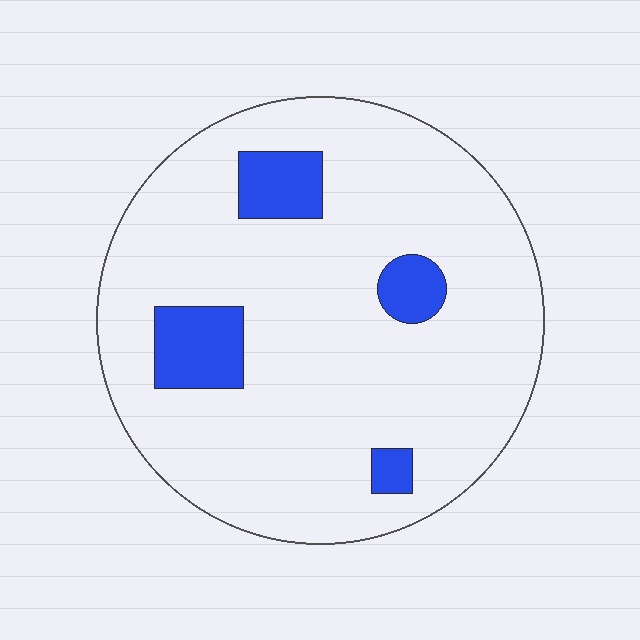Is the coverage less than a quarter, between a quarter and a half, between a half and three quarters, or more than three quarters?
Less than a quarter.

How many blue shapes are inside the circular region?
4.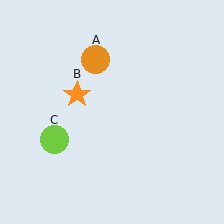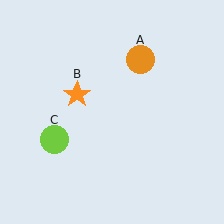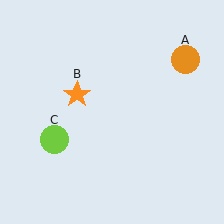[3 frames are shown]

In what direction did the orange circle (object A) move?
The orange circle (object A) moved right.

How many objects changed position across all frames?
1 object changed position: orange circle (object A).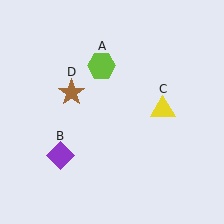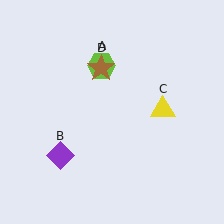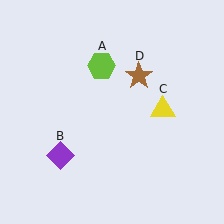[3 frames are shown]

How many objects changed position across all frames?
1 object changed position: brown star (object D).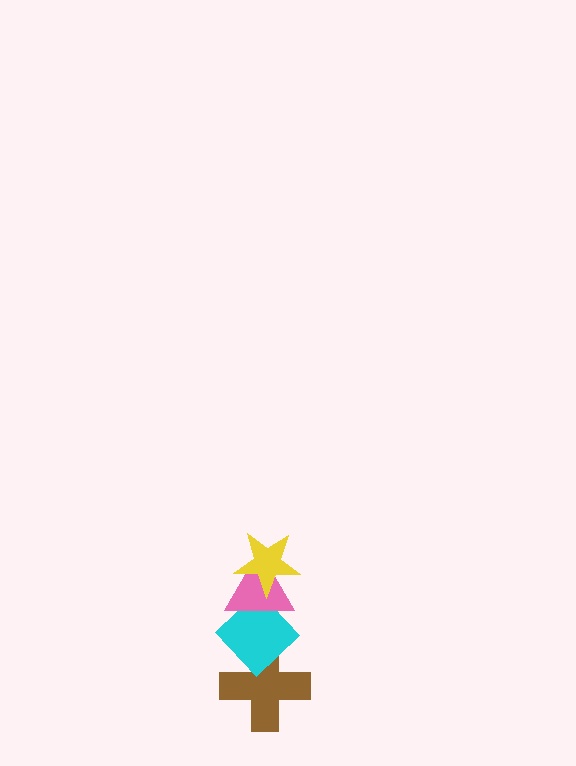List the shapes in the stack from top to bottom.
From top to bottom: the yellow star, the pink triangle, the cyan diamond, the brown cross.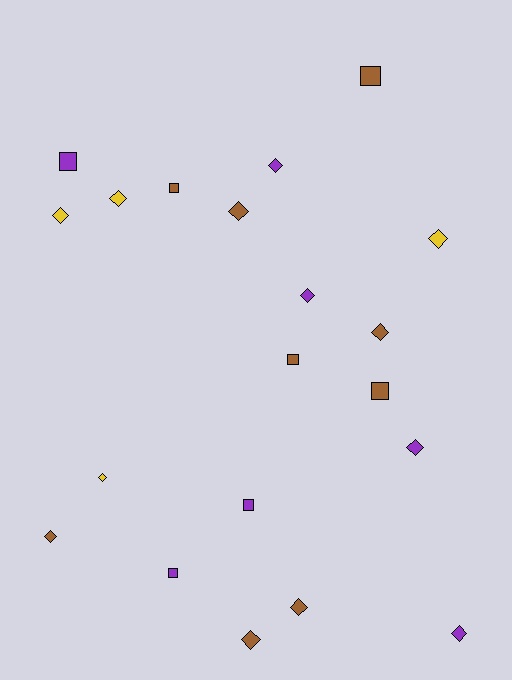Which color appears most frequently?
Brown, with 9 objects.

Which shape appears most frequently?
Diamond, with 13 objects.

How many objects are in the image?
There are 20 objects.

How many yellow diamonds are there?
There are 4 yellow diamonds.